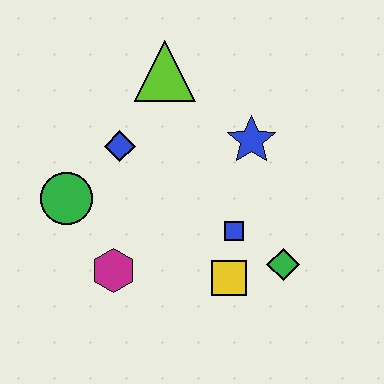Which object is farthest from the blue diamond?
The green diamond is farthest from the blue diamond.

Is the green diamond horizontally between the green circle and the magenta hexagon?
No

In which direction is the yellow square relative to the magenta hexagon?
The yellow square is to the right of the magenta hexagon.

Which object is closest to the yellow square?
The blue square is closest to the yellow square.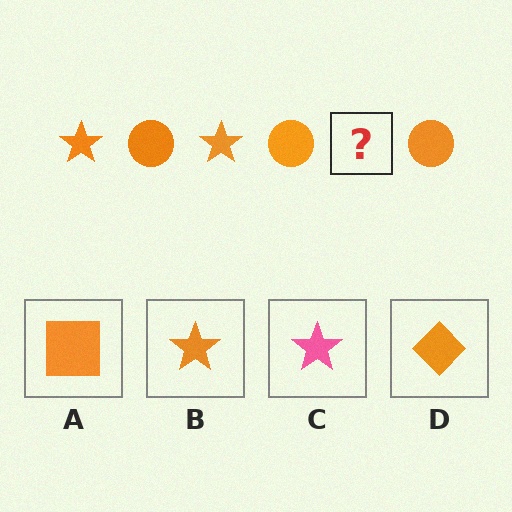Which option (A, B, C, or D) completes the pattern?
B.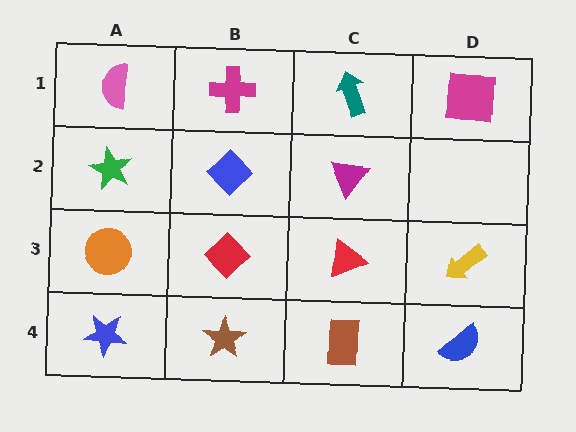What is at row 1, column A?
A pink semicircle.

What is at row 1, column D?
A magenta square.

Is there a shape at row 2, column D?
No, that cell is empty.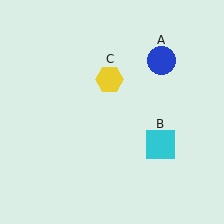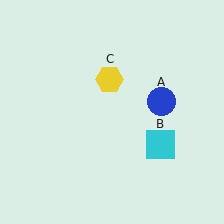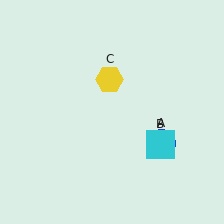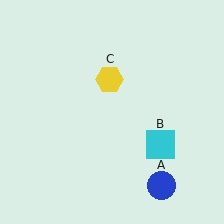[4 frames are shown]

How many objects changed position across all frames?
1 object changed position: blue circle (object A).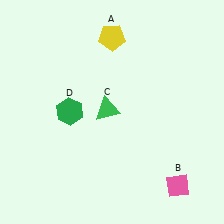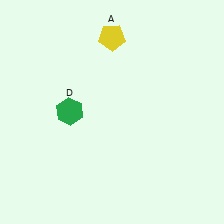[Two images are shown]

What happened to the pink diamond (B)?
The pink diamond (B) was removed in Image 2. It was in the bottom-right area of Image 1.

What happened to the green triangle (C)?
The green triangle (C) was removed in Image 2. It was in the top-left area of Image 1.